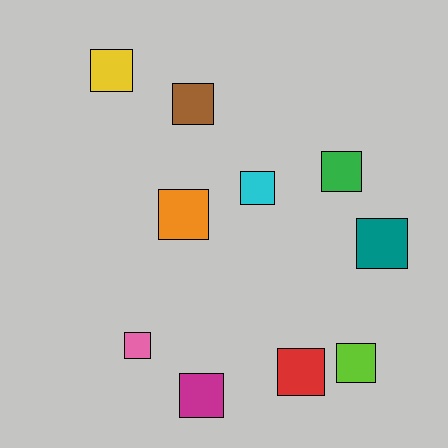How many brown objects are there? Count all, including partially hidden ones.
There is 1 brown object.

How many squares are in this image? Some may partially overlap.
There are 10 squares.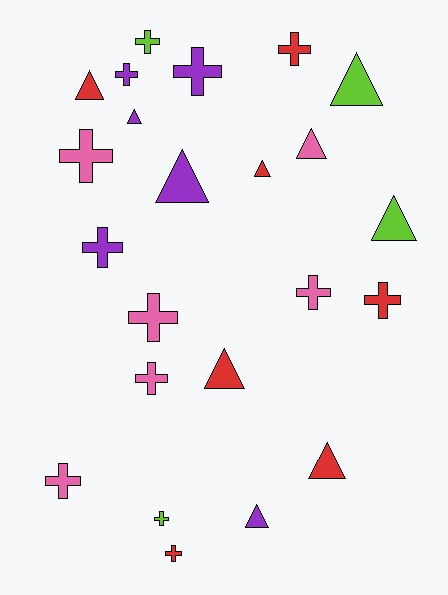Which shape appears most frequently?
Cross, with 13 objects.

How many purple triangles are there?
There are 3 purple triangles.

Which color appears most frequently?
Red, with 7 objects.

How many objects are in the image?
There are 23 objects.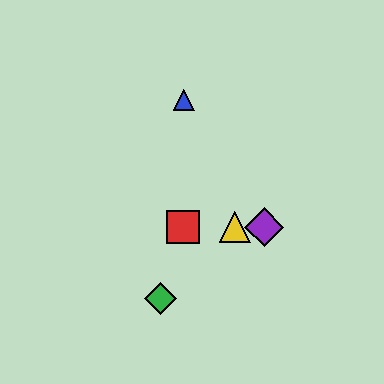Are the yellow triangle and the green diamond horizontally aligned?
No, the yellow triangle is at y≈227 and the green diamond is at y≈298.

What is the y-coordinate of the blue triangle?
The blue triangle is at y≈100.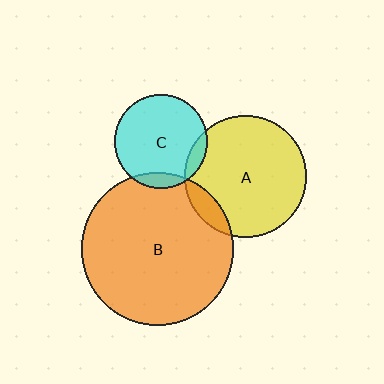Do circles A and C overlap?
Yes.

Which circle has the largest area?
Circle B (orange).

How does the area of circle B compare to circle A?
Approximately 1.6 times.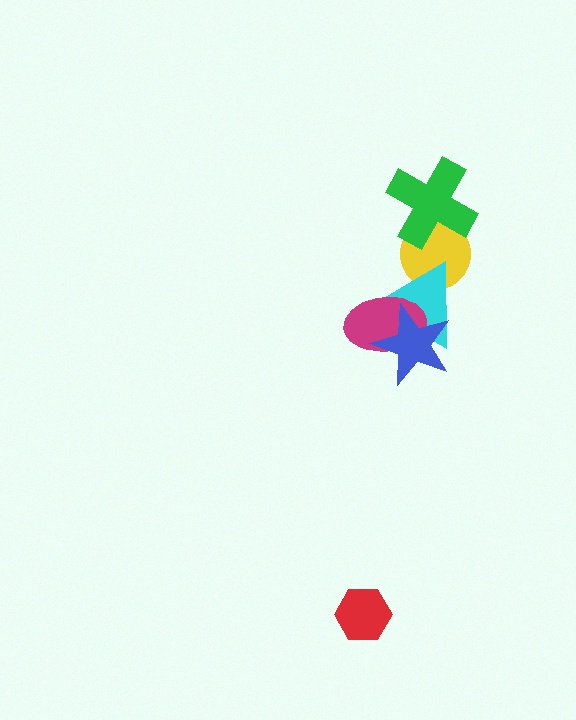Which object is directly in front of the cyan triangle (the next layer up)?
The magenta ellipse is directly in front of the cyan triangle.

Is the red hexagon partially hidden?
No, no other shape covers it.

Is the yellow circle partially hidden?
Yes, it is partially covered by another shape.